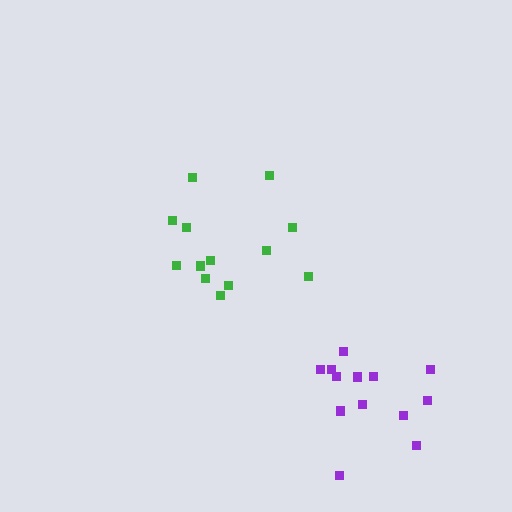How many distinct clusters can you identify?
There are 2 distinct clusters.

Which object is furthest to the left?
The green cluster is leftmost.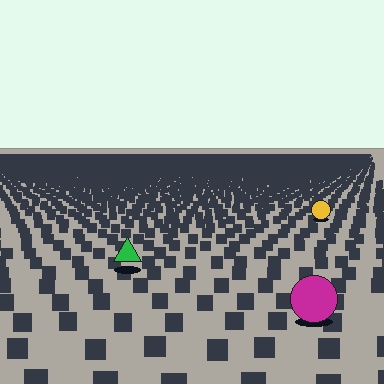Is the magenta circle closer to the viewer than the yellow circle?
Yes. The magenta circle is closer — you can tell from the texture gradient: the ground texture is coarser near it.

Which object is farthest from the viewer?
The yellow circle is farthest from the viewer. It appears smaller and the ground texture around it is denser.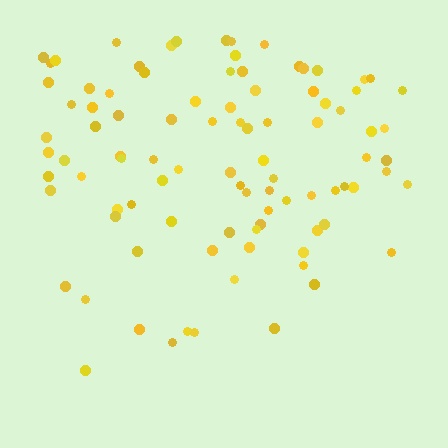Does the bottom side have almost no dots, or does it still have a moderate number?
Still a moderate number, just noticeably fewer than the top.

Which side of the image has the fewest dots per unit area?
The bottom.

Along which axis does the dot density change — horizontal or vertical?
Vertical.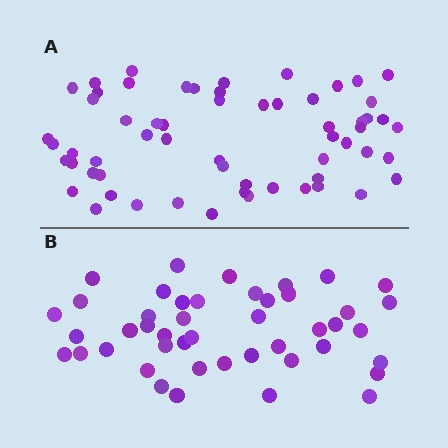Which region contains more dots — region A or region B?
Region A (the top region) has more dots.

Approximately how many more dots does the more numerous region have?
Region A has approximately 15 more dots than region B.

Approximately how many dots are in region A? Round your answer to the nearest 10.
About 60 dots.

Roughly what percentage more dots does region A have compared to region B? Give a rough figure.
About 35% more.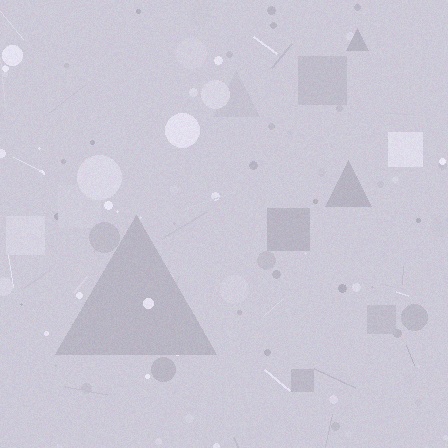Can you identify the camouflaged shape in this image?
The camouflaged shape is a triangle.